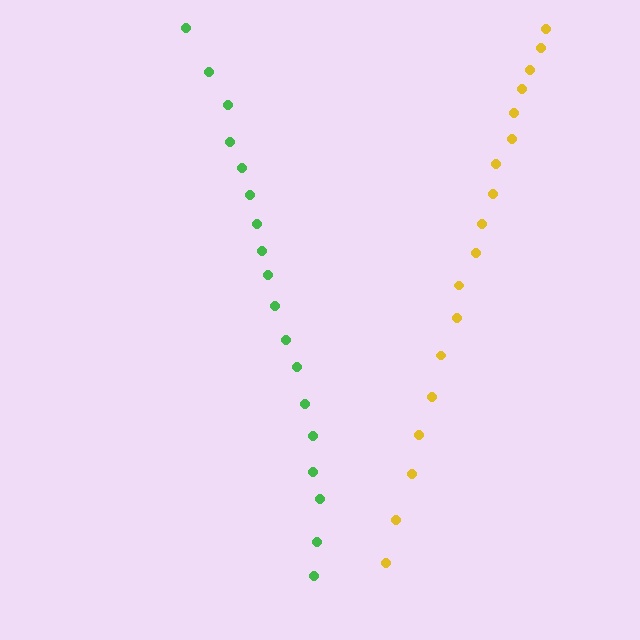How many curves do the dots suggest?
There are 2 distinct paths.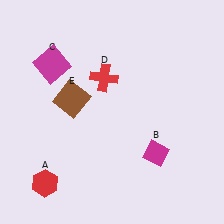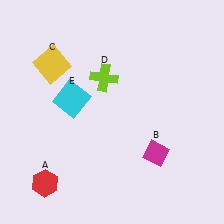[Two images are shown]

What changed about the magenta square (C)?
In Image 1, C is magenta. In Image 2, it changed to yellow.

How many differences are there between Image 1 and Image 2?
There are 3 differences between the two images.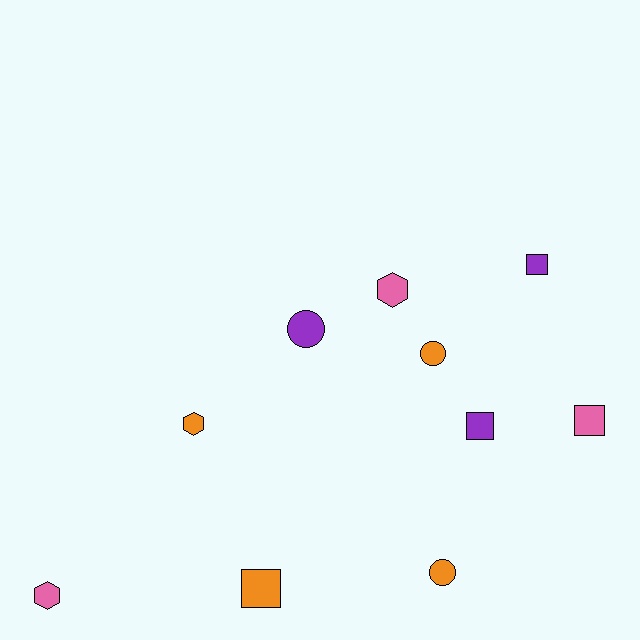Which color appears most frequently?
Orange, with 4 objects.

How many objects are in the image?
There are 10 objects.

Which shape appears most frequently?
Square, with 4 objects.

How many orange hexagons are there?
There is 1 orange hexagon.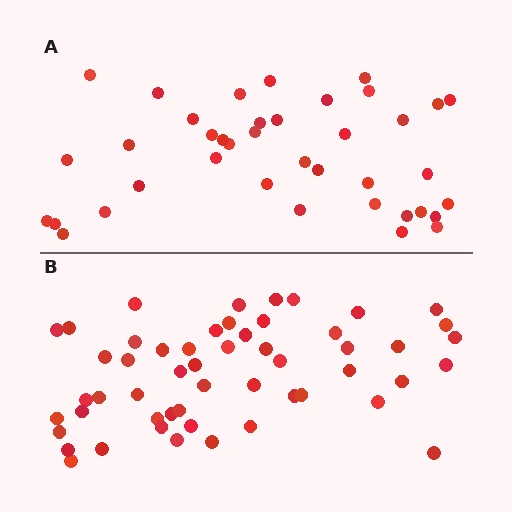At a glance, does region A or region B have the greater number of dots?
Region B (the bottom region) has more dots.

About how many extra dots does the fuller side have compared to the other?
Region B has approximately 15 more dots than region A.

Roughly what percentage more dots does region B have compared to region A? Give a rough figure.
About 35% more.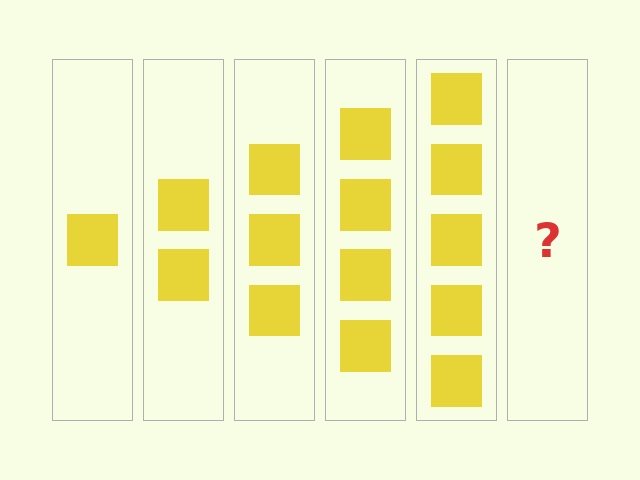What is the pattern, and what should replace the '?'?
The pattern is that each step adds one more square. The '?' should be 6 squares.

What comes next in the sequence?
The next element should be 6 squares.